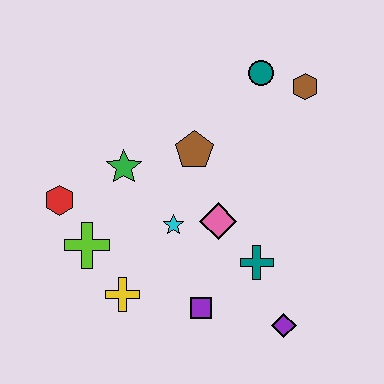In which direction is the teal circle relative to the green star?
The teal circle is to the right of the green star.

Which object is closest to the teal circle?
The brown hexagon is closest to the teal circle.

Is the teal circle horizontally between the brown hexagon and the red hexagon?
Yes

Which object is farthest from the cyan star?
The brown hexagon is farthest from the cyan star.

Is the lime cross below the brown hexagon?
Yes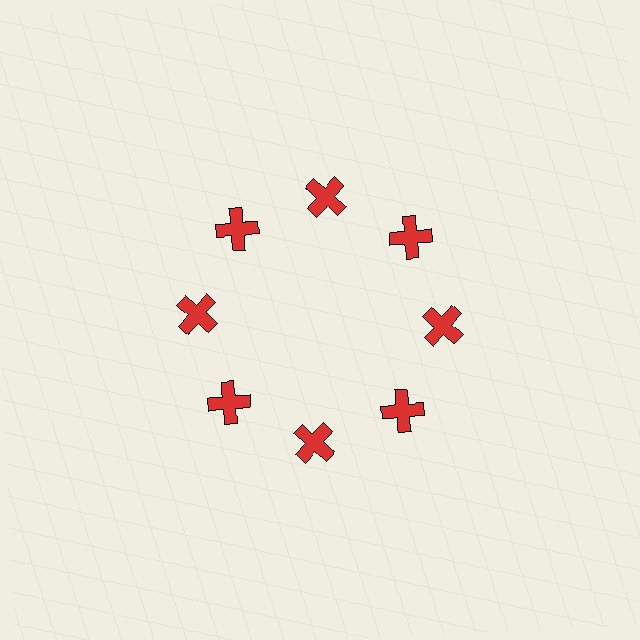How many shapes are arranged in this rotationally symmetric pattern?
There are 8 shapes, arranged in 8 groups of 1.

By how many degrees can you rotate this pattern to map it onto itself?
The pattern maps onto itself every 45 degrees of rotation.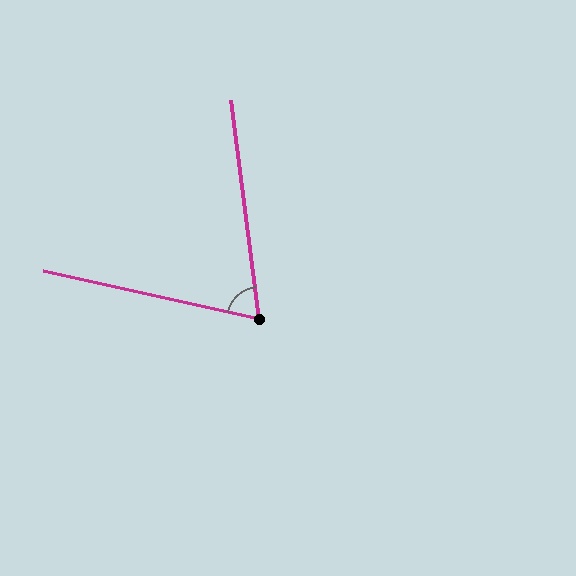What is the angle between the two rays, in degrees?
Approximately 70 degrees.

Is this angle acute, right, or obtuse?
It is acute.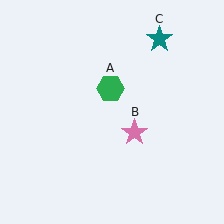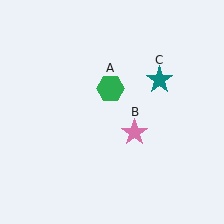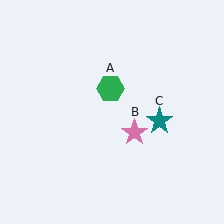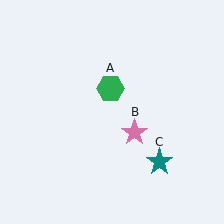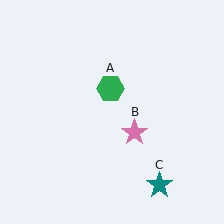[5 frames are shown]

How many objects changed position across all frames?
1 object changed position: teal star (object C).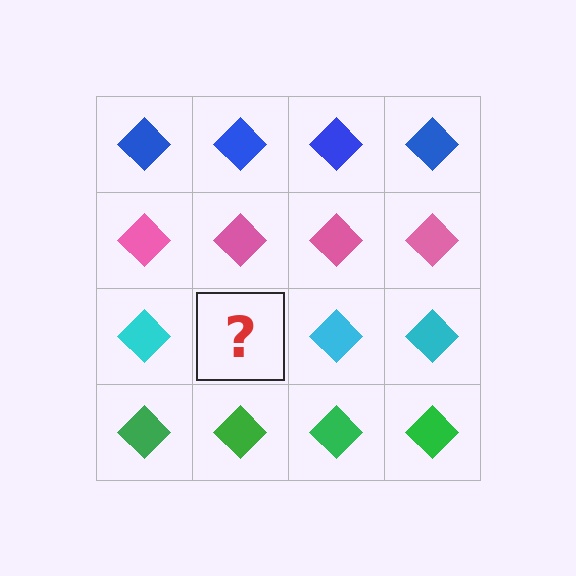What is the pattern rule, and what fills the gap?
The rule is that each row has a consistent color. The gap should be filled with a cyan diamond.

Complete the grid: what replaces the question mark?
The question mark should be replaced with a cyan diamond.